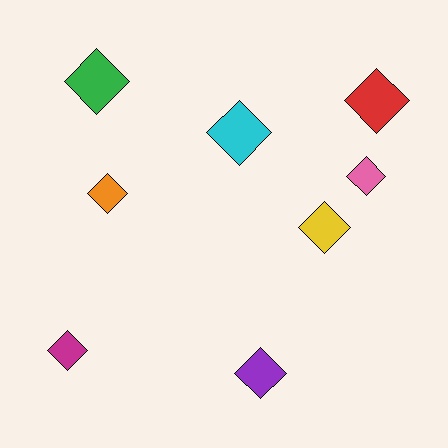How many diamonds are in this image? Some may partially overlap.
There are 8 diamonds.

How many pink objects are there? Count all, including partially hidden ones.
There is 1 pink object.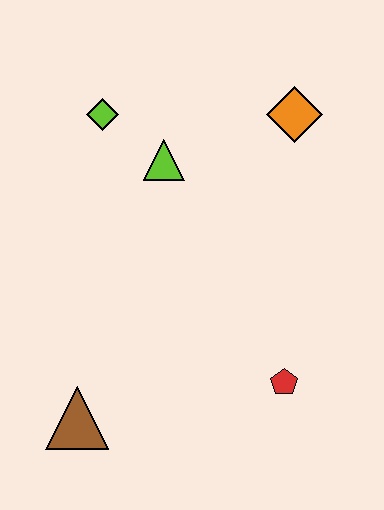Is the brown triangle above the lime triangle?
No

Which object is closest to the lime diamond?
The lime triangle is closest to the lime diamond.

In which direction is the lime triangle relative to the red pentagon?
The lime triangle is above the red pentagon.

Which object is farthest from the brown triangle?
The orange diamond is farthest from the brown triangle.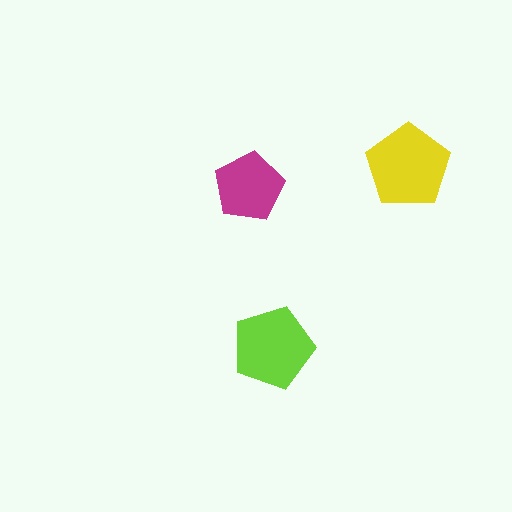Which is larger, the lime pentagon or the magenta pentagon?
The lime one.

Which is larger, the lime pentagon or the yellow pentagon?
The yellow one.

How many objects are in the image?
There are 3 objects in the image.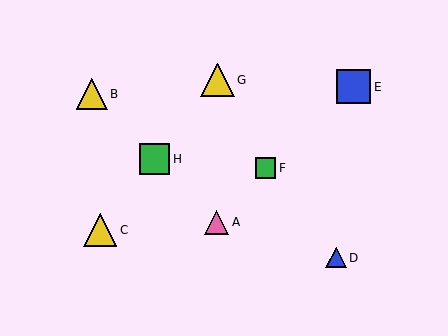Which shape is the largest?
The blue square (labeled E) is the largest.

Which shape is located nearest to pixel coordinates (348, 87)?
The blue square (labeled E) at (354, 87) is nearest to that location.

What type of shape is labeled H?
Shape H is a green square.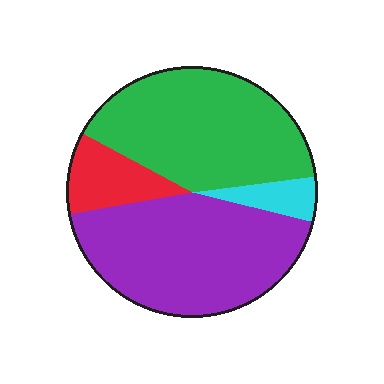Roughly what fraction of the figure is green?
Green covers roughly 40% of the figure.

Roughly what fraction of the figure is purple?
Purple covers 43% of the figure.